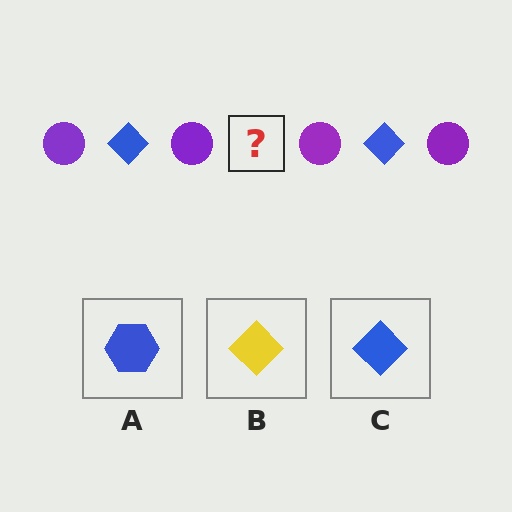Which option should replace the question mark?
Option C.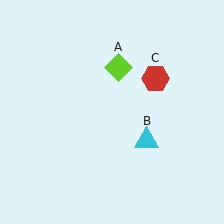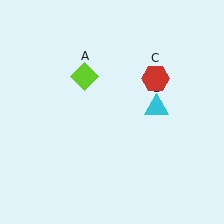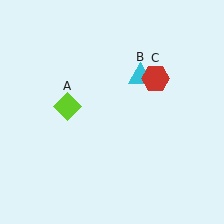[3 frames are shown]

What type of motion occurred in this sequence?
The lime diamond (object A), cyan triangle (object B) rotated counterclockwise around the center of the scene.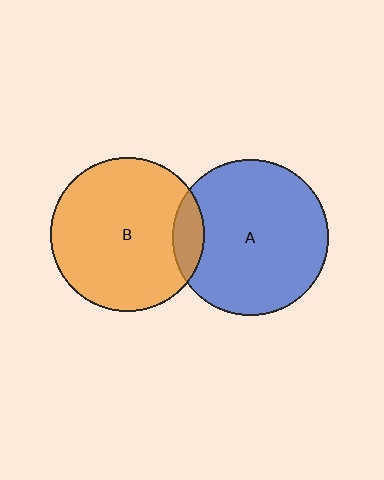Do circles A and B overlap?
Yes.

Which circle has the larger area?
Circle A (blue).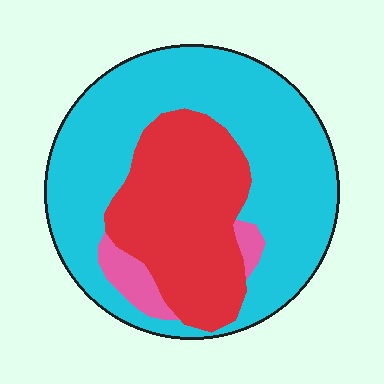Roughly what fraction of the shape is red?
Red takes up about one third (1/3) of the shape.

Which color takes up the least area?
Pink, at roughly 5%.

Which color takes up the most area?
Cyan, at roughly 60%.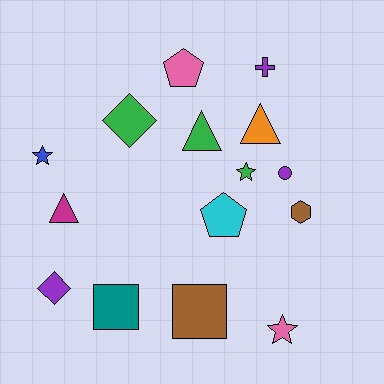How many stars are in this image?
There are 3 stars.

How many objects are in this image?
There are 15 objects.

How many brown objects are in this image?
There are 2 brown objects.